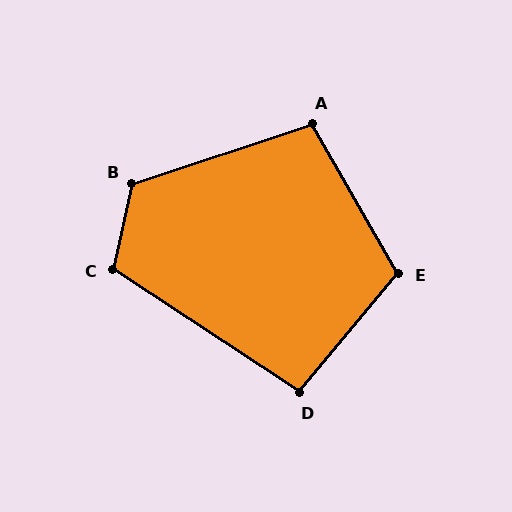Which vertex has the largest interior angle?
B, at approximately 121 degrees.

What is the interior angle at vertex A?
Approximately 102 degrees (obtuse).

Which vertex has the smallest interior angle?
D, at approximately 96 degrees.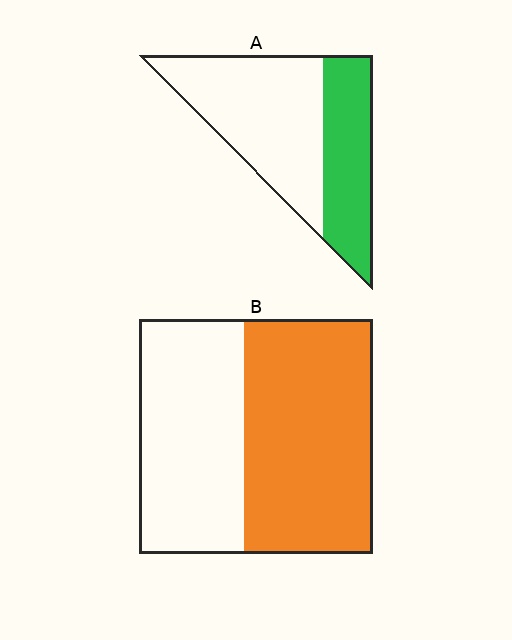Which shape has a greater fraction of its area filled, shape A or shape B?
Shape B.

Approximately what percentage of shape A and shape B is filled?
A is approximately 40% and B is approximately 55%.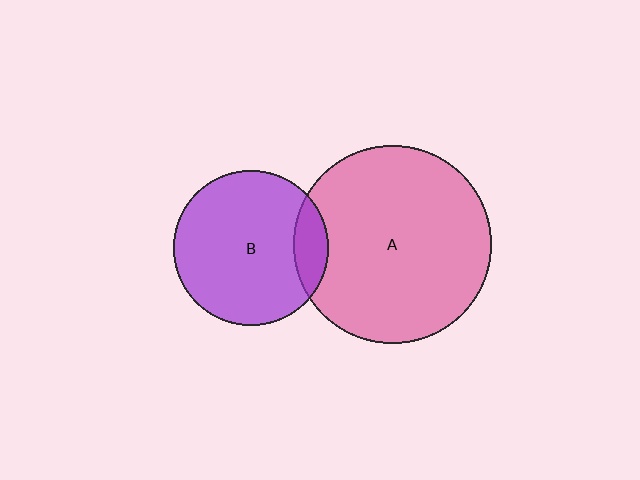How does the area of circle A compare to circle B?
Approximately 1.6 times.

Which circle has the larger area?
Circle A (pink).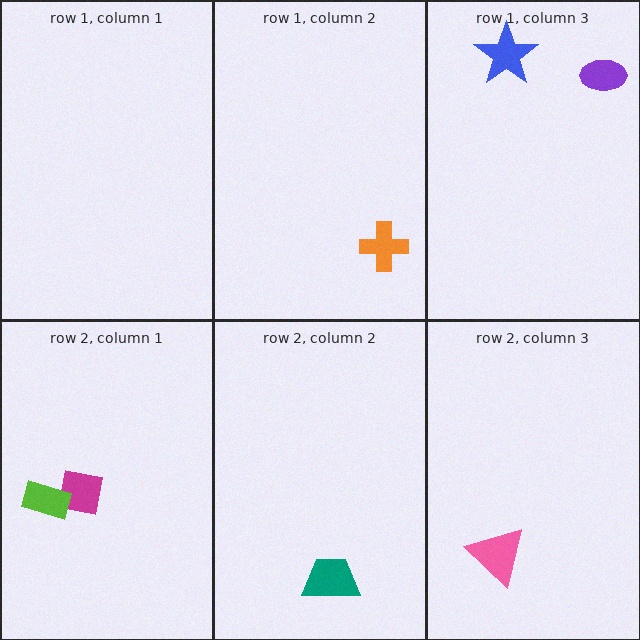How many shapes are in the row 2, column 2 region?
1.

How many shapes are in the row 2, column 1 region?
2.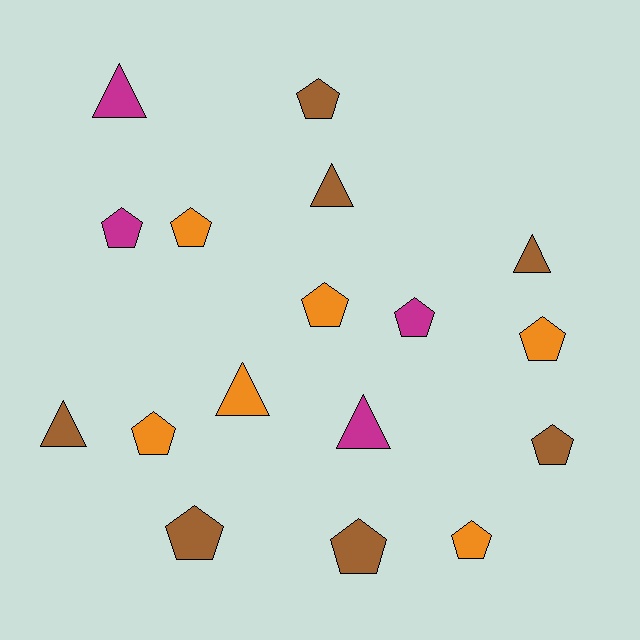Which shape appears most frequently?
Pentagon, with 11 objects.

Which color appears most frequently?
Brown, with 7 objects.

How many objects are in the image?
There are 17 objects.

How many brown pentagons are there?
There are 4 brown pentagons.